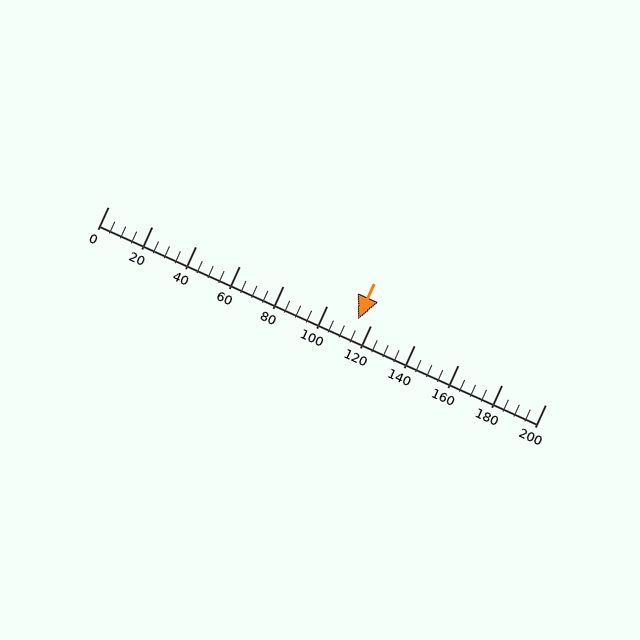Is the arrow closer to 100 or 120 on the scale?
The arrow is closer to 120.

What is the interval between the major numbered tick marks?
The major tick marks are spaced 20 units apart.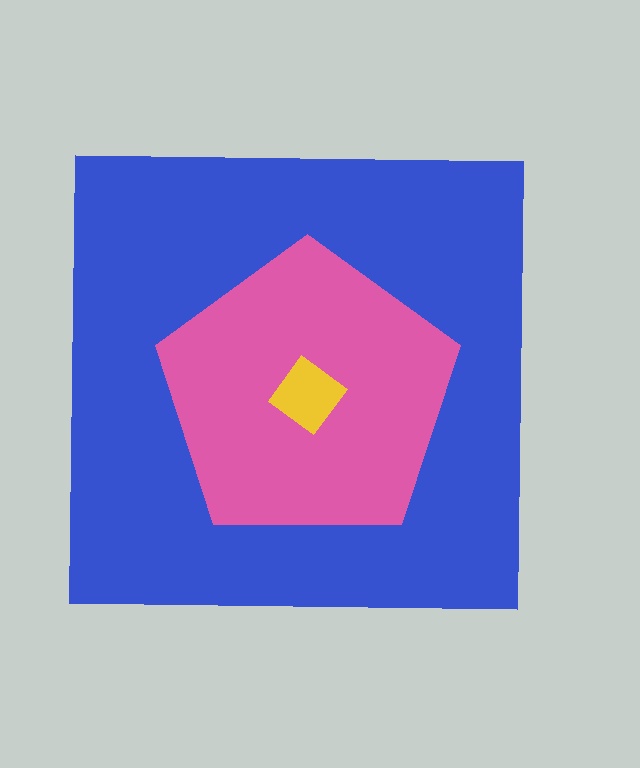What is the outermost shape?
The blue square.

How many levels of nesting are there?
3.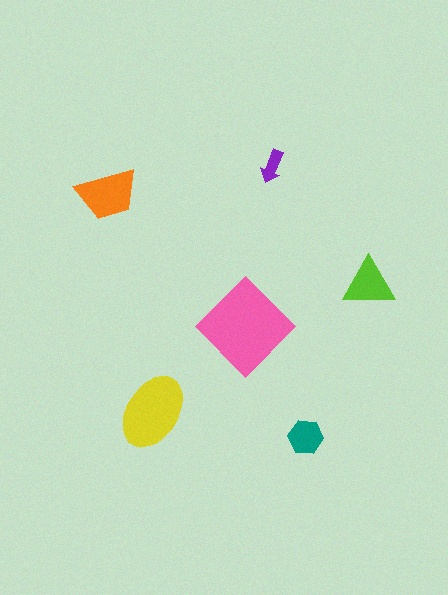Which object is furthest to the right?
The lime triangle is rightmost.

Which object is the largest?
The pink diamond.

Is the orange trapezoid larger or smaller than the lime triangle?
Larger.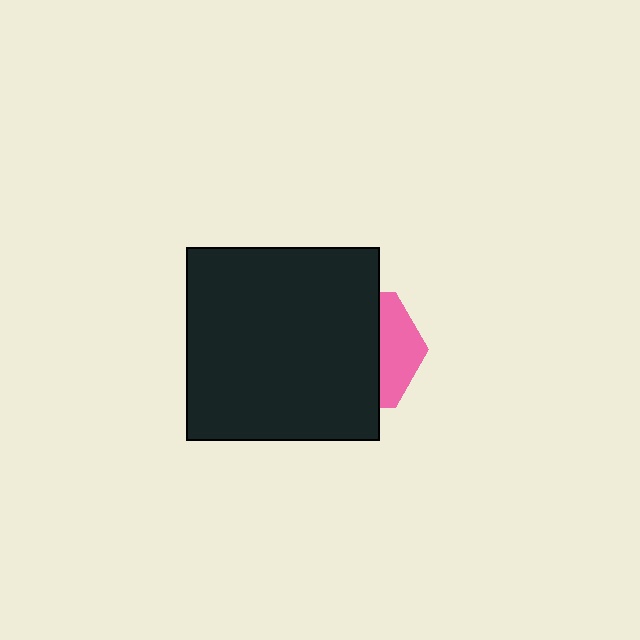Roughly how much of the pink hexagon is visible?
A small part of it is visible (roughly 33%).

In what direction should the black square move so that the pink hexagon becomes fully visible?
The black square should move left. That is the shortest direction to clear the overlap and leave the pink hexagon fully visible.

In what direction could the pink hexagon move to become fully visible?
The pink hexagon could move right. That would shift it out from behind the black square entirely.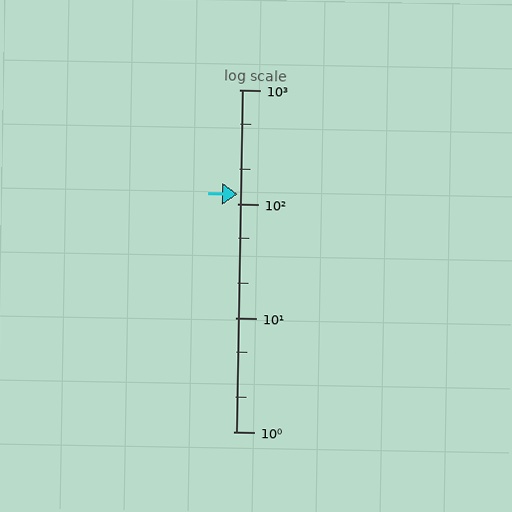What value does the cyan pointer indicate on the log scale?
The pointer indicates approximately 120.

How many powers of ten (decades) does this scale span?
The scale spans 3 decades, from 1 to 1000.